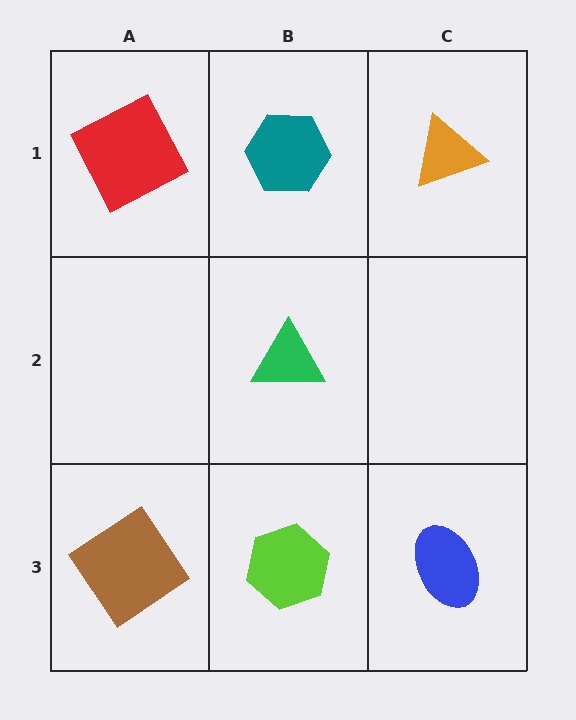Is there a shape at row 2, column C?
No, that cell is empty.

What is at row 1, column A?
A red square.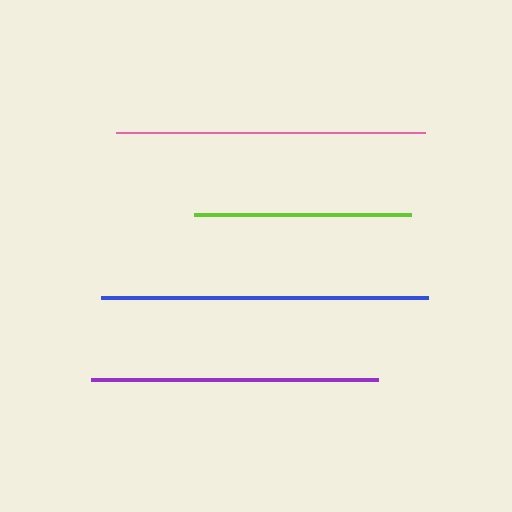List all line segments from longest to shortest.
From longest to shortest: blue, pink, purple, lime.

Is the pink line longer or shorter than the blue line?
The blue line is longer than the pink line.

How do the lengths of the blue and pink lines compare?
The blue and pink lines are approximately the same length.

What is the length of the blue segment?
The blue segment is approximately 328 pixels long.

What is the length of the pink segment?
The pink segment is approximately 309 pixels long.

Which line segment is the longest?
The blue line is the longest at approximately 328 pixels.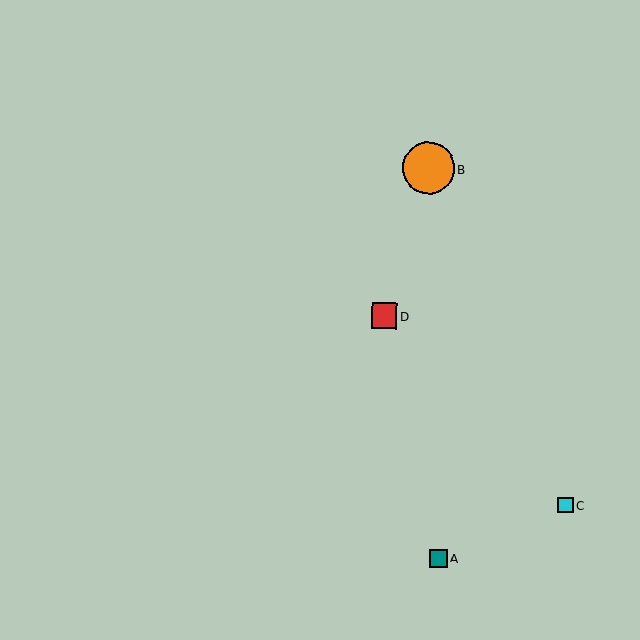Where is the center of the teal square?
The center of the teal square is at (438, 558).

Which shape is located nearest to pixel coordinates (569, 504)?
The cyan square (labeled C) at (565, 505) is nearest to that location.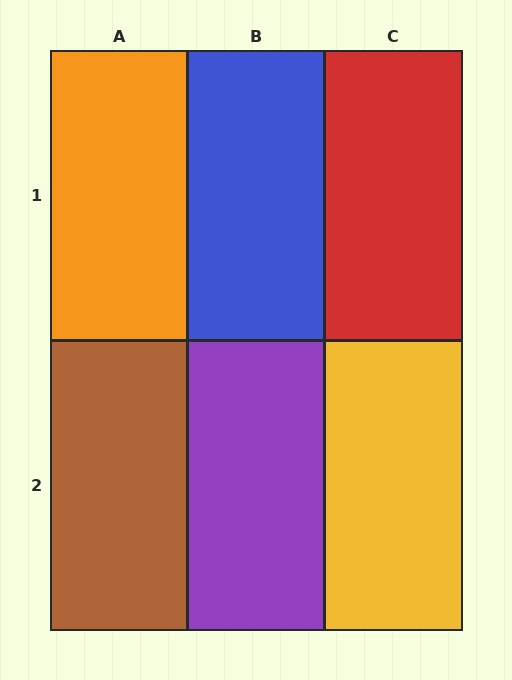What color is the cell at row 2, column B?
Purple.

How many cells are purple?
1 cell is purple.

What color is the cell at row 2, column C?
Yellow.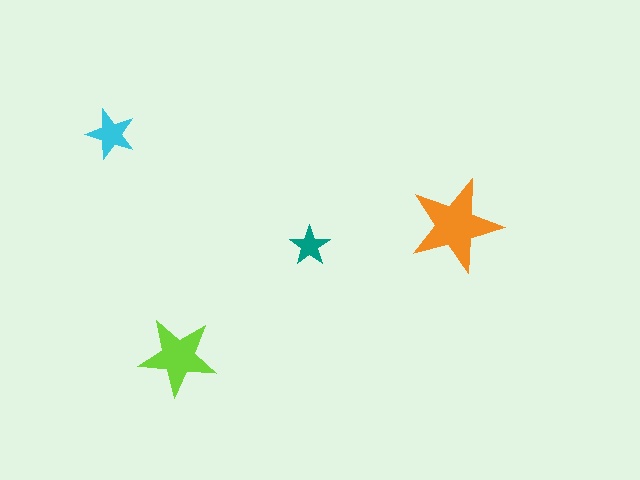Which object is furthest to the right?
The orange star is rightmost.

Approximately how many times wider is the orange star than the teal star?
About 2.5 times wider.